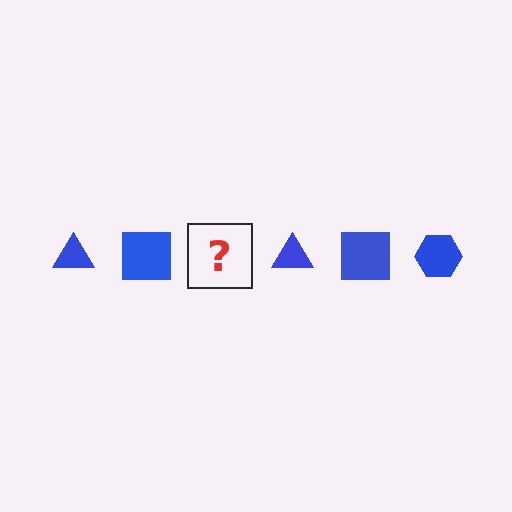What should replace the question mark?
The question mark should be replaced with a blue hexagon.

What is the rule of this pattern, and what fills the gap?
The rule is that the pattern cycles through triangle, square, hexagon shapes in blue. The gap should be filled with a blue hexagon.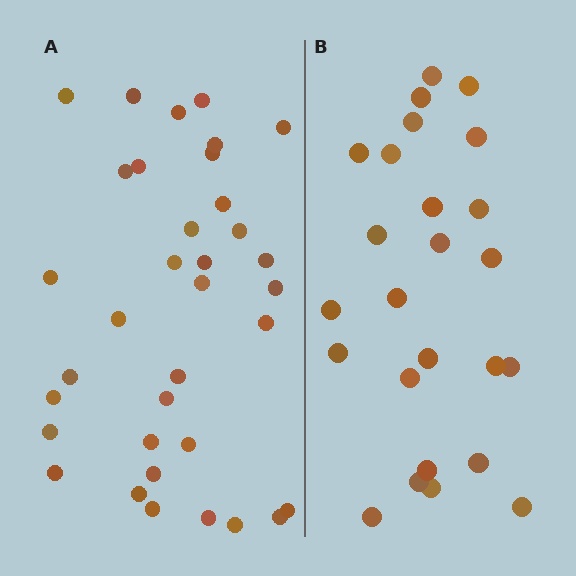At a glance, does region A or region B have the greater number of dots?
Region A (the left region) has more dots.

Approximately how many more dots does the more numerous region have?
Region A has roughly 10 or so more dots than region B.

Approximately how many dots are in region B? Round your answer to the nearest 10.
About 20 dots. (The exact count is 25, which rounds to 20.)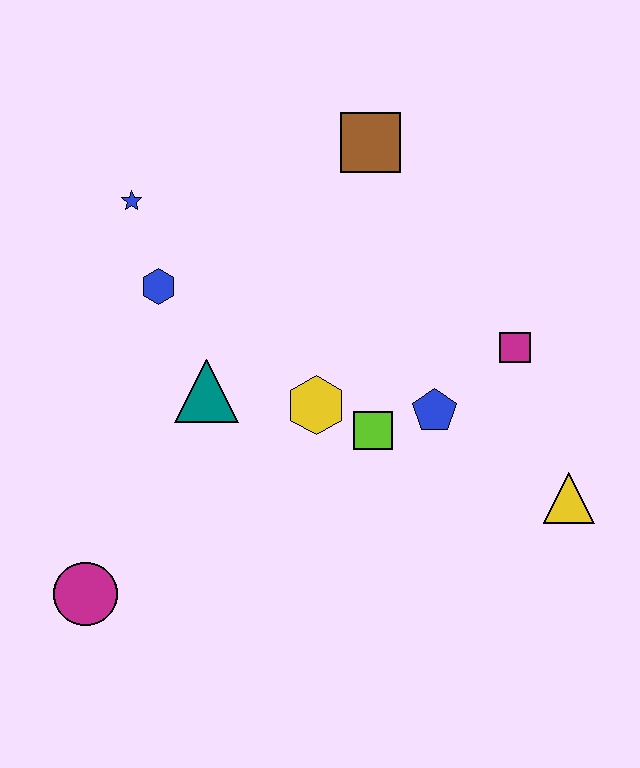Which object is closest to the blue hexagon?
The blue star is closest to the blue hexagon.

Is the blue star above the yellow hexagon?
Yes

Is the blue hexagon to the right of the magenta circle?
Yes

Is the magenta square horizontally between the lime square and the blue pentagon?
No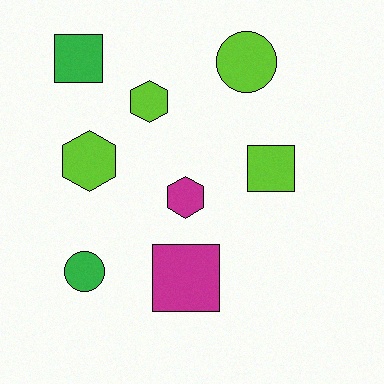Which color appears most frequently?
Lime, with 4 objects.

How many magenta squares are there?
There is 1 magenta square.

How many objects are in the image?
There are 8 objects.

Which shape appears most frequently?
Square, with 3 objects.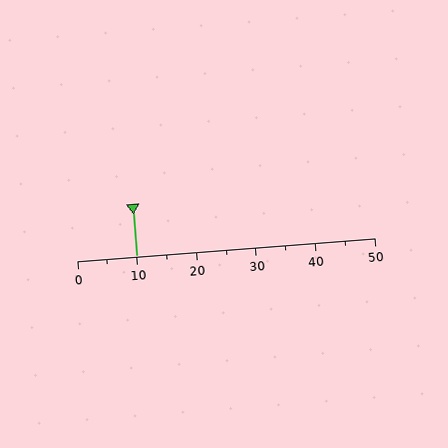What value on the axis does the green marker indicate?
The marker indicates approximately 10.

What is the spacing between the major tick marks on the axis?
The major ticks are spaced 10 apart.